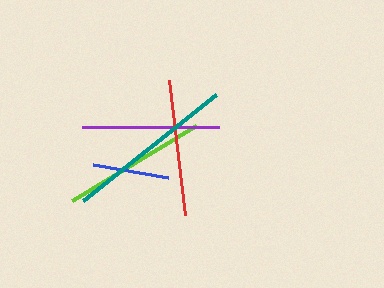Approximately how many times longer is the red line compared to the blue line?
The red line is approximately 1.8 times the length of the blue line.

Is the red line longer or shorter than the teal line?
The teal line is longer than the red line.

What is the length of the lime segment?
The lime segment is approximately 145 pixels long.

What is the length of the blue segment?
The blue segment is approximately 76 pixels long.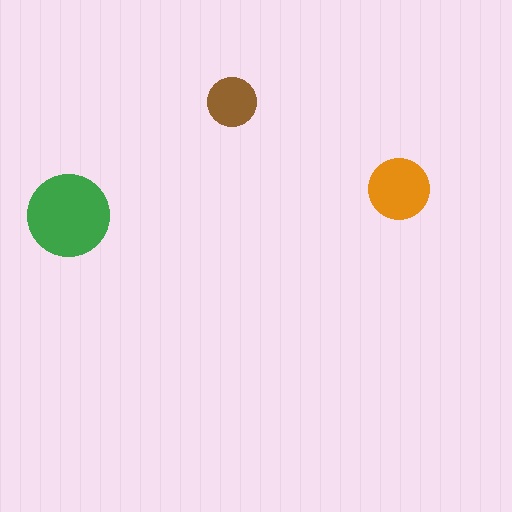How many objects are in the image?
There are 3 objects in the image.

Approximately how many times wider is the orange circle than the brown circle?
About 1.5 times wider.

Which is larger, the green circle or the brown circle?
The green one.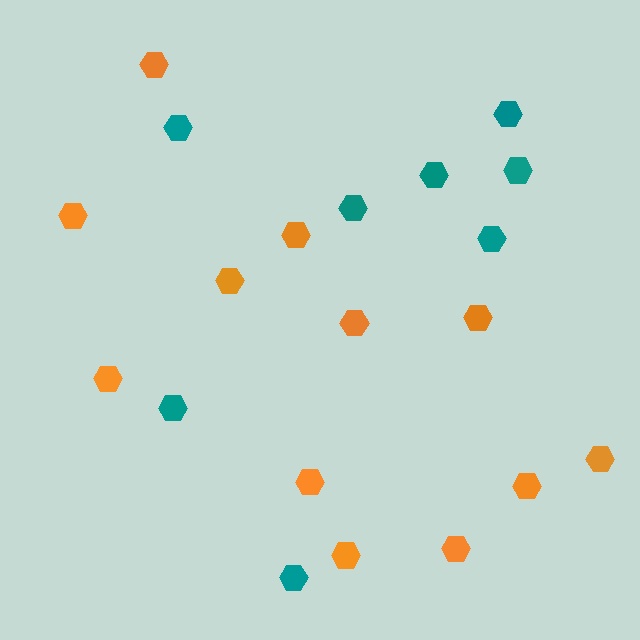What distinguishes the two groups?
There are 2 groups: one group of orange hexagons (12) and one group of teal hexagons (8).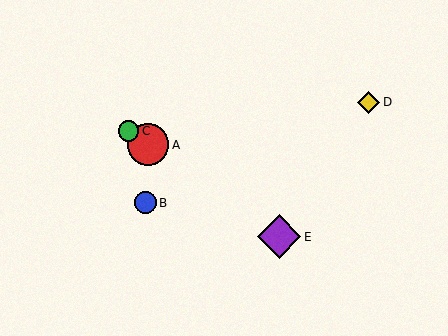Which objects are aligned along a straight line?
Objects A, C, E are aligned along a straight line.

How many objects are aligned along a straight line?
3 objects (A, C, E) are aligned along a straight line.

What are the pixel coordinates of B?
Object B is at (145, 203).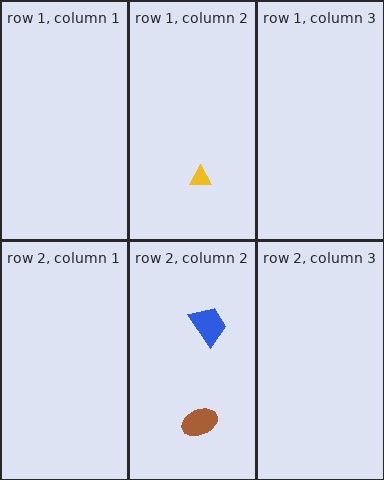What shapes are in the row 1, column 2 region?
The yellow triangle.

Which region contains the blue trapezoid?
The row 2, column 2 region.